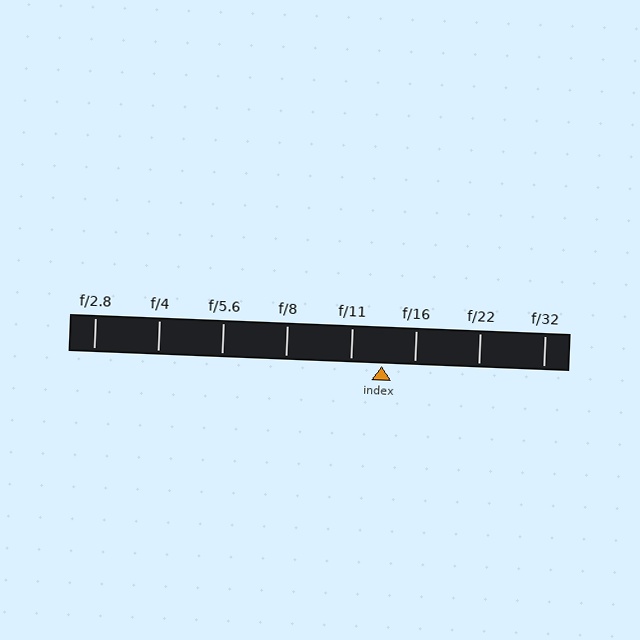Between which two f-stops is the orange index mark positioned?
The index mark is between f/11 and f/16.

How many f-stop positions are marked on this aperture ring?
There are 8 f-stop positions marked.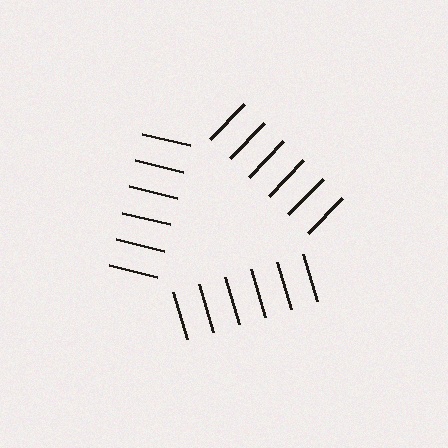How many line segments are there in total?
18 — 6 along each of the 3 edges.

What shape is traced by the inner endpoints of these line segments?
An illusory triangle — the line segments terminate on its edges but no continuous stroke is drawn.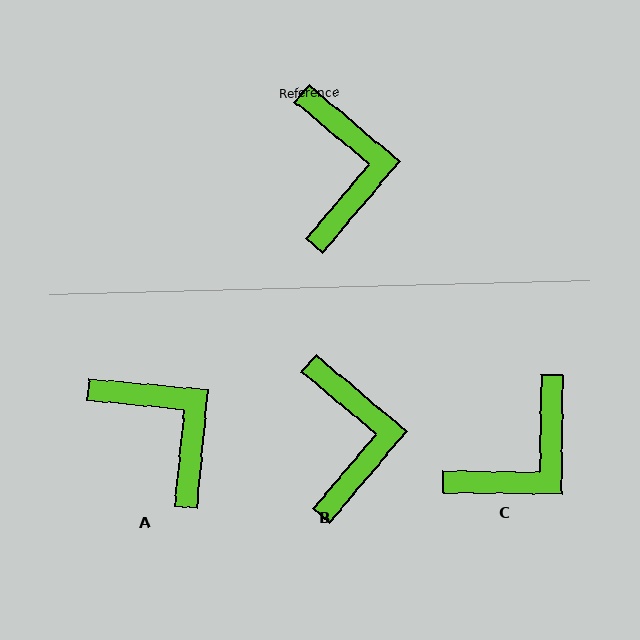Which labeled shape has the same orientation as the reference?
B.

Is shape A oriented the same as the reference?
No, it is off by about 35 degrees.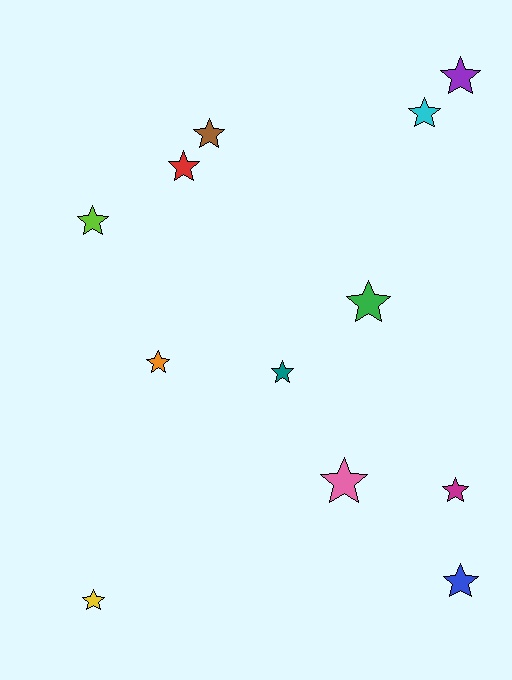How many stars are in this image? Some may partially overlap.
There are 12 stars.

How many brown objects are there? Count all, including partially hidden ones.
There is 1 brown object.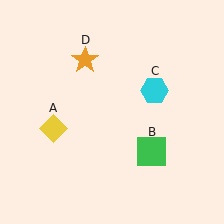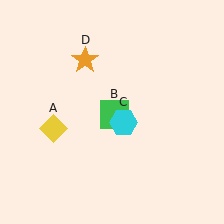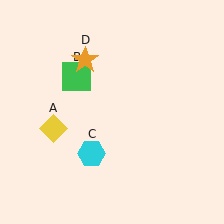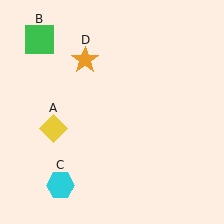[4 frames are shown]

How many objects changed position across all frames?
2 objects changed position: green square (object B), cyan hexagon (object C).